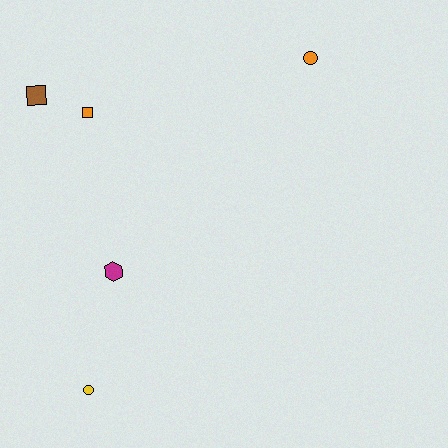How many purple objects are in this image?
There are no purple objects.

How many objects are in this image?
There are 5 objects.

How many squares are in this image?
There are 2 squares.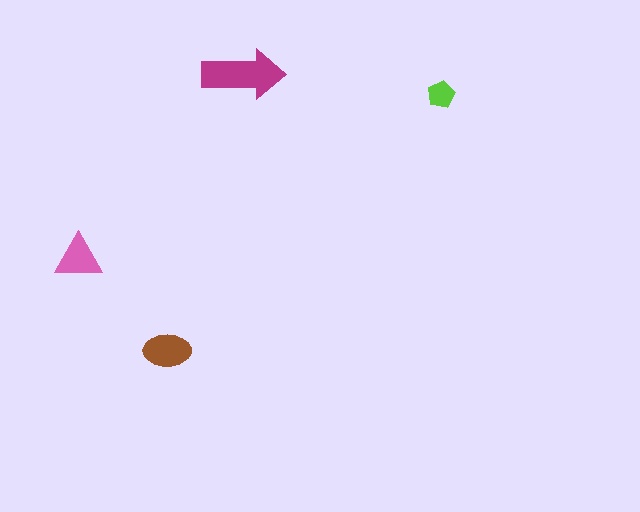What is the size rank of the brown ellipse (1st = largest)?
2nd.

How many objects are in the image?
There are 4 objects in the image.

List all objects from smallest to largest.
The lime pentagon, the pink triangle, the brown ellipse, the magenta arrow.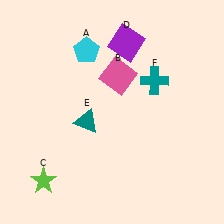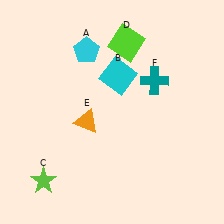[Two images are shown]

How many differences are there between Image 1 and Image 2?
There are 3 differences between the two images.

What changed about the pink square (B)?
In Image 1, B is pink. In Image 2, it changed to cyan.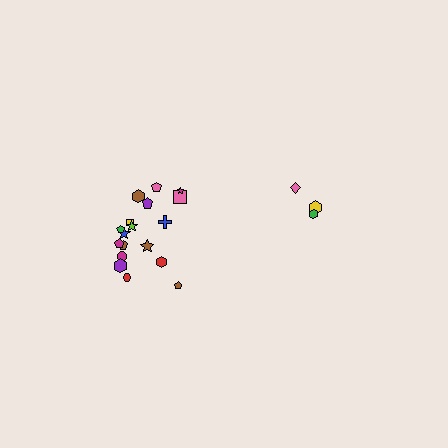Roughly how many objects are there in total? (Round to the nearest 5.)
Roughly 20 objects in total.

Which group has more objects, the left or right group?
The left group.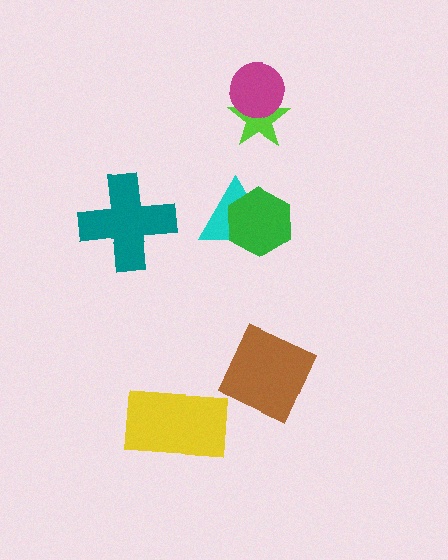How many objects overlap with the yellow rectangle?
0 objects overlap with the yellow rectangle.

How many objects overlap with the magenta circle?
1 object overlaps with the magenta circle.